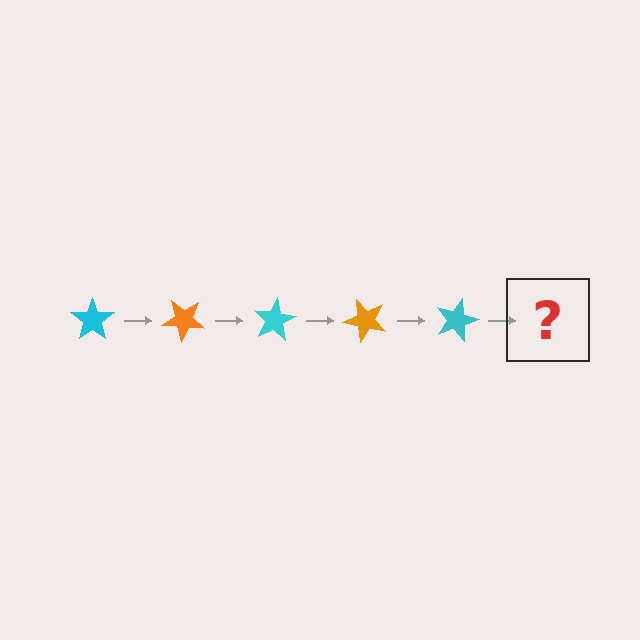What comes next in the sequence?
The next element should be an orange star, rotated 200 degrees from the start.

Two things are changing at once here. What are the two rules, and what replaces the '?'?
The two rules are that it rotates 40 degrees each step and the color cycles through cyan and orange. The '?' should be an orange star, rotated 200 degrees from the start.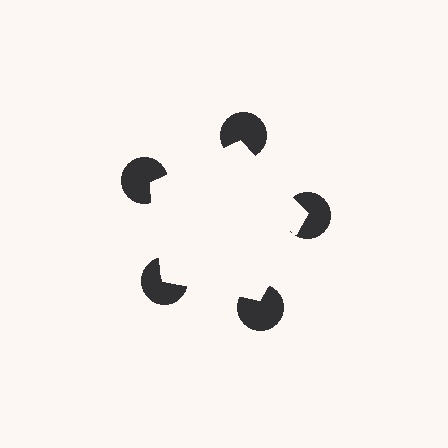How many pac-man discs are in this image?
There are 5 — one at each vertex of the illusory pentagon.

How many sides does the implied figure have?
5 sides.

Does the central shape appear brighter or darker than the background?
It typically appears slightly brighter than the background, even though no actual brightness change is drawn.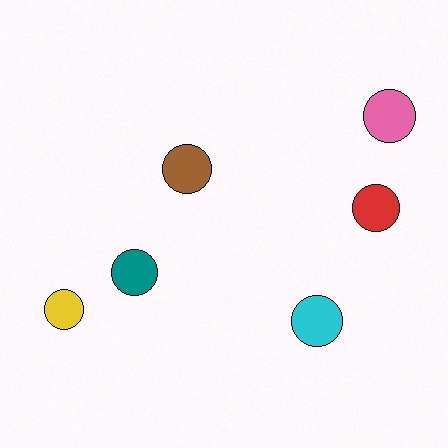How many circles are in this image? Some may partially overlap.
There are 6 circles.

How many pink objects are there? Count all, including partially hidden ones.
There is 1 pink object.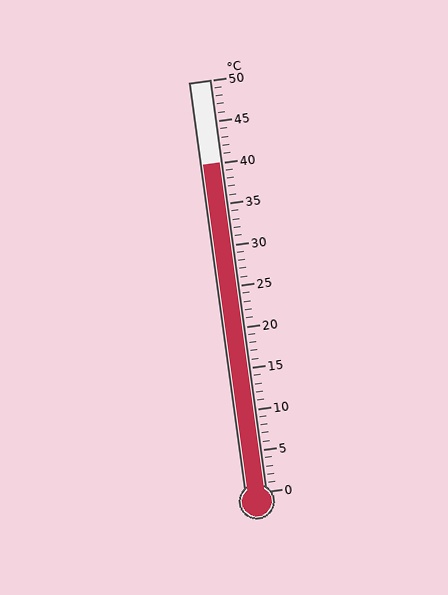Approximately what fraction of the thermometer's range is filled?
The thermometer is filled to approximately 80% of its range.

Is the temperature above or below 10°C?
The temperature is above 10°C.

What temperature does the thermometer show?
The thermometer shows approximately 40°C.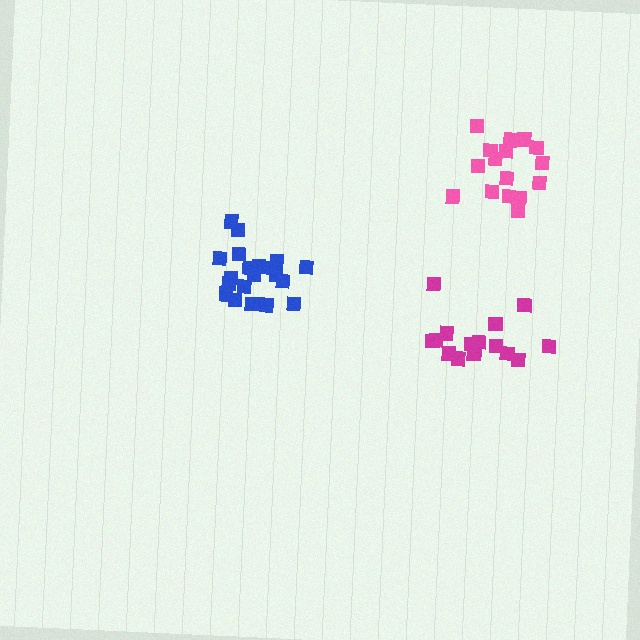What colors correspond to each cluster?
The clusters are colored: pink, blue, magenta.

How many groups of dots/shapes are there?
There are 3 groups.